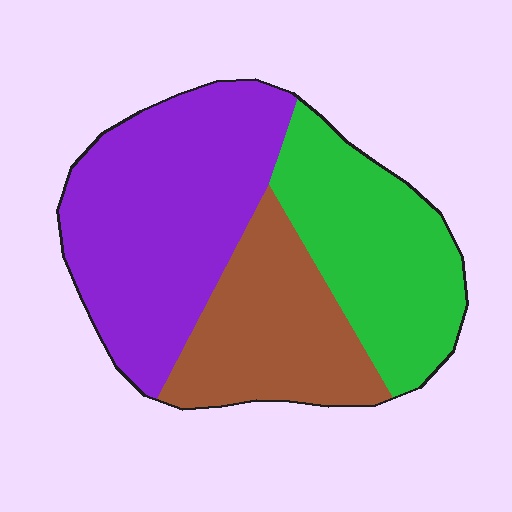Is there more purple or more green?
Purple.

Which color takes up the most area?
Purple, at roughly 45%.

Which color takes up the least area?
Brown, at roughly 25%.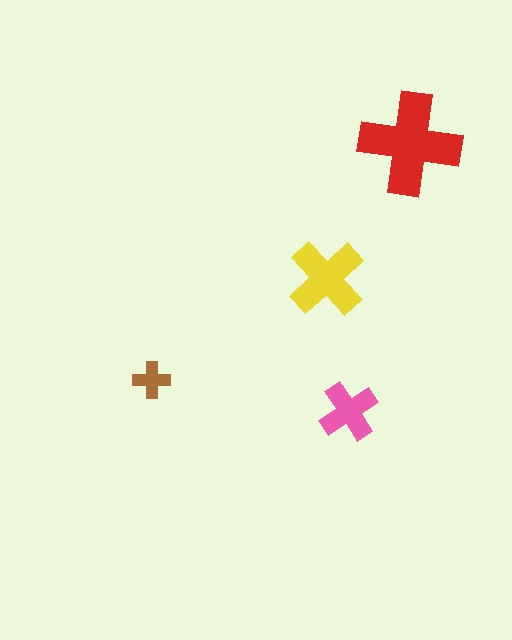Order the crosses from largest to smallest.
the red one, the yellow one, the pink one, the brown one.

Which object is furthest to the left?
The brown cross is leftmost.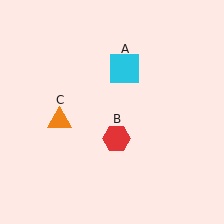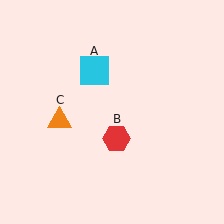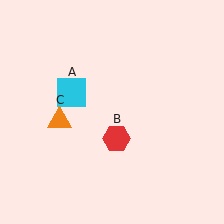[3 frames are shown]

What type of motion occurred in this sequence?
The cyan square (object A) rotated counterclockwise around the center of the scene.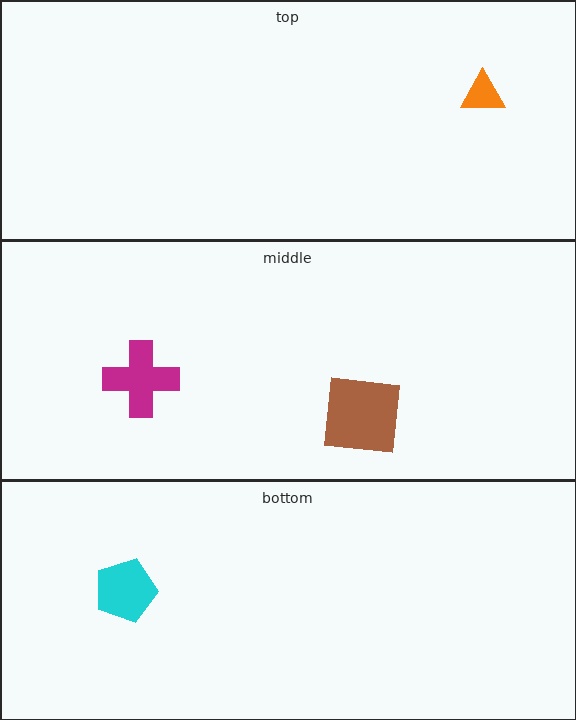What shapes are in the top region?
The orange triangle.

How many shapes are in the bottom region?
1.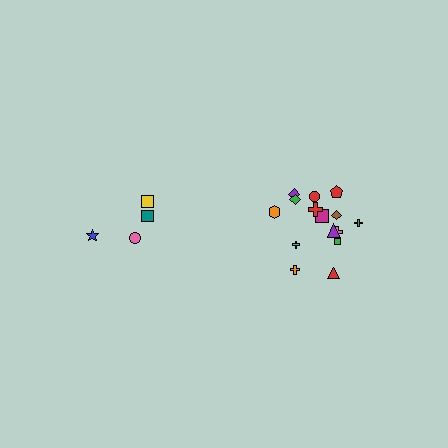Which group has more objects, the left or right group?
The right group.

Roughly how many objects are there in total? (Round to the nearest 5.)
Roughly 20 objects in total.